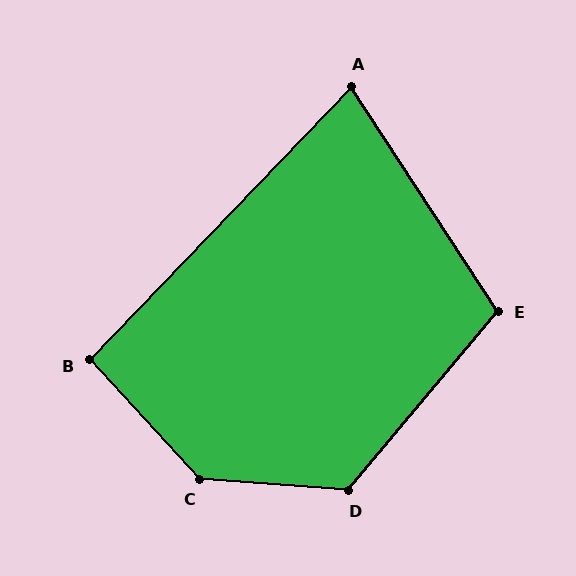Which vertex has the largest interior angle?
C, at approximately 137 degrees.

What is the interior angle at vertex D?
Approximately 126 degrees (obtuse).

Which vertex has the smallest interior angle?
A, at approximately 77 degrees.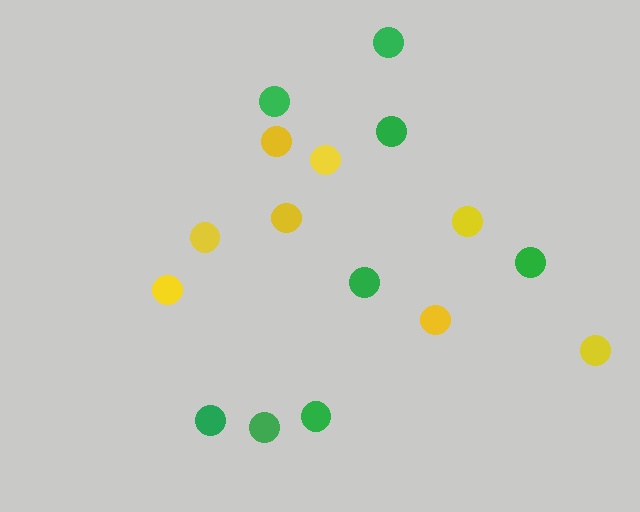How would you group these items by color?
There are 2 groups: one group of yellow circles (8) and one group of green circles (8).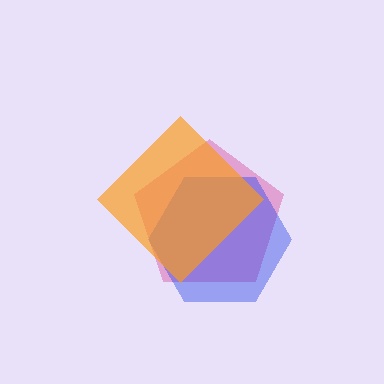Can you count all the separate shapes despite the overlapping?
Yes, there are 3 separate shapes.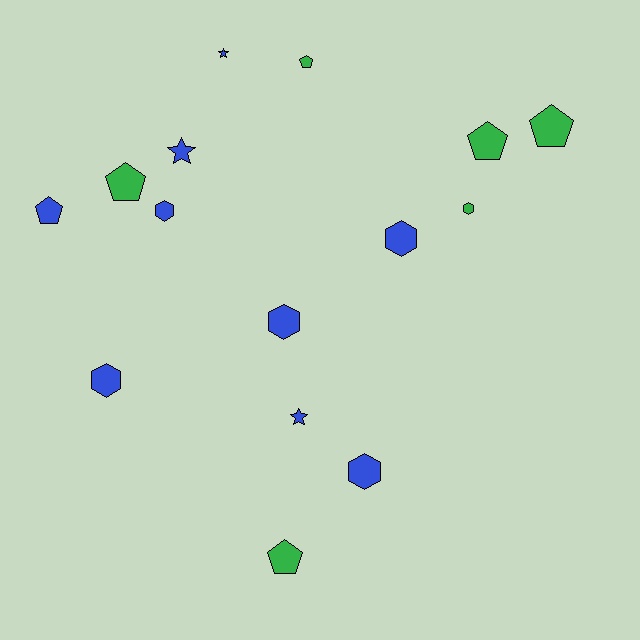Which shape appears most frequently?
Pentagon, with 6 objects.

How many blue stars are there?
There are 3 blue stars.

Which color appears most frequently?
Blue, with 9 objects.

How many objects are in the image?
There are 15 objects.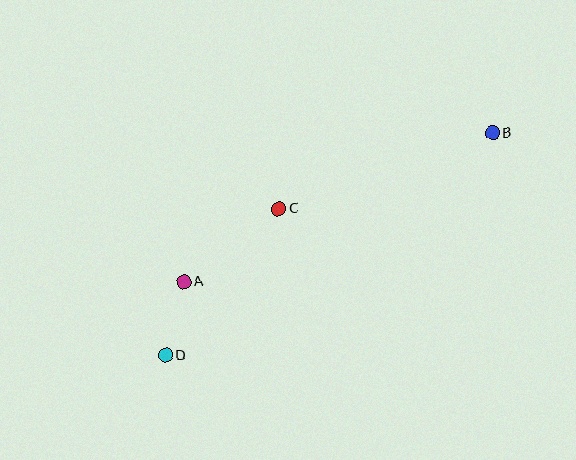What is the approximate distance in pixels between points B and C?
The distance between B and C is approximately 227 pixels.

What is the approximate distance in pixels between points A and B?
The distance between A and B is approximately 343 pixels.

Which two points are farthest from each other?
Points B and D are farthest from each other.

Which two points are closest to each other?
Points A and D are closest to each other.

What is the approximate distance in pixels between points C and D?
The distance between C and D is approximately 185 pixels.